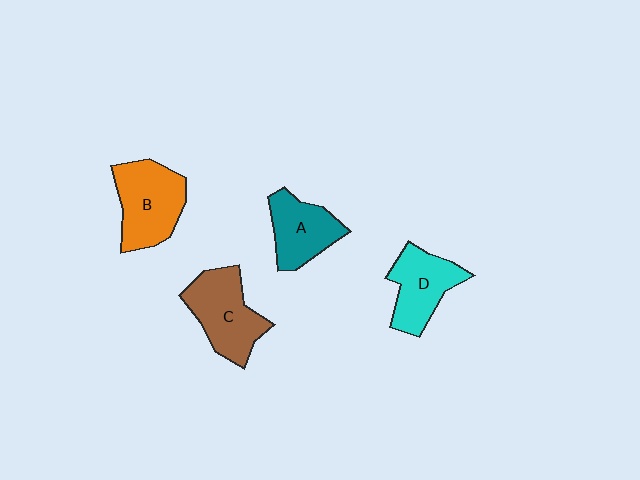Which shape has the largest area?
Shape B (orange).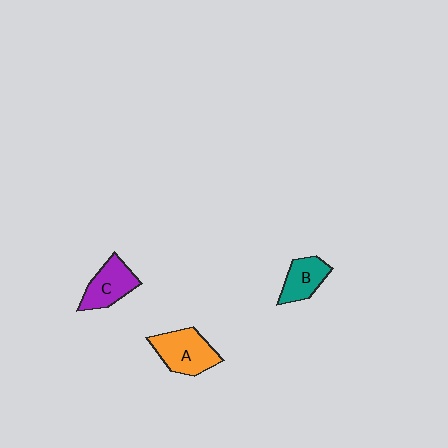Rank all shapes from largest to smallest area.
From largest to smallest: A (orange), C (purple), B (teal).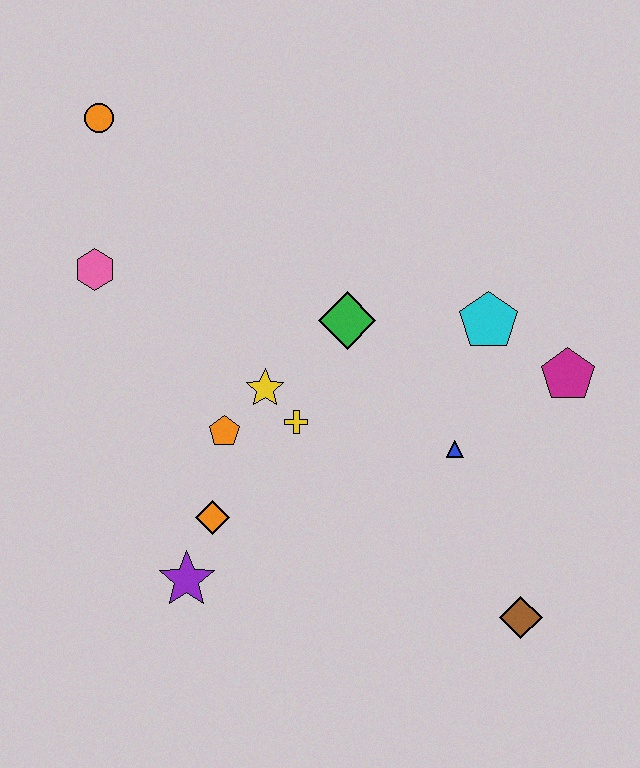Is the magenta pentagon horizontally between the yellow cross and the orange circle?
No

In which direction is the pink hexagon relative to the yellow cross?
The pink hexagon is to the left of the yellow cross.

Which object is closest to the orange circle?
The pink hexagon is closest to the orange circle.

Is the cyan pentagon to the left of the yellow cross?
No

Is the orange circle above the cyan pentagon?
Yes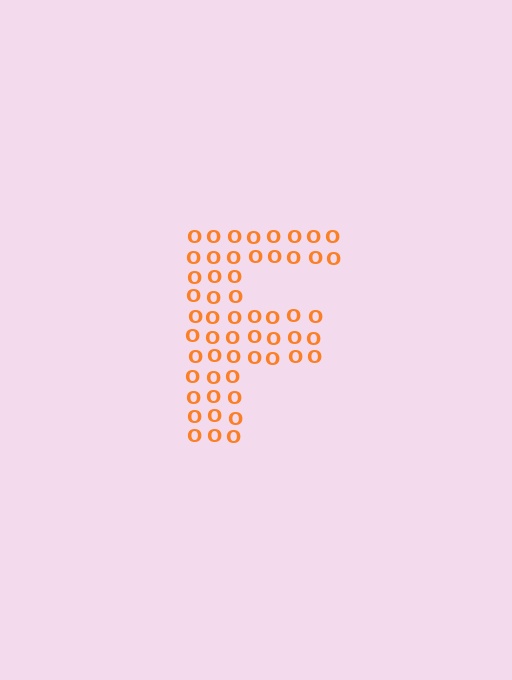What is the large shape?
The large shape is the letter F.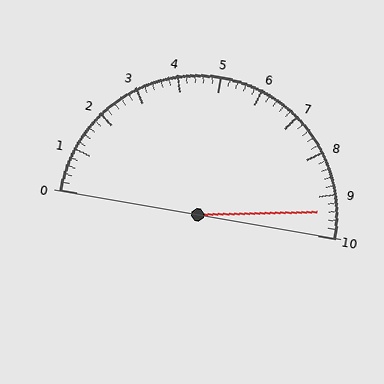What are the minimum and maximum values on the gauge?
The gauge ranges from 0 to 10.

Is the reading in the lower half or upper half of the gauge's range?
The reading is in the upper half of the range (0 to 10).